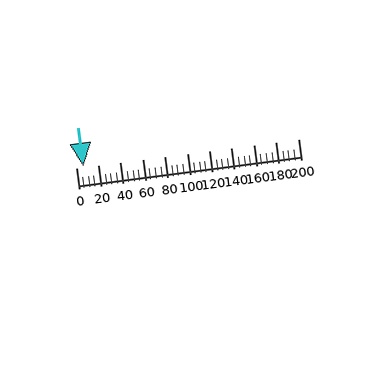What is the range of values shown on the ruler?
The ruler shows values from 0 to 200.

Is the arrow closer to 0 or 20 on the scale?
The arrow is closer to 0.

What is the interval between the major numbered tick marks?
The major tick marks are spaced 20 units apart.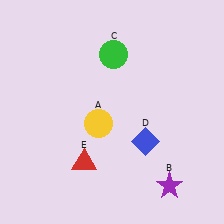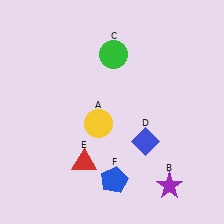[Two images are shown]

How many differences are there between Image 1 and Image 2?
There is 1 difference between the two images.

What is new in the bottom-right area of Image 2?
A blue pentagon (F) was added in the bottom-right area of Image 2.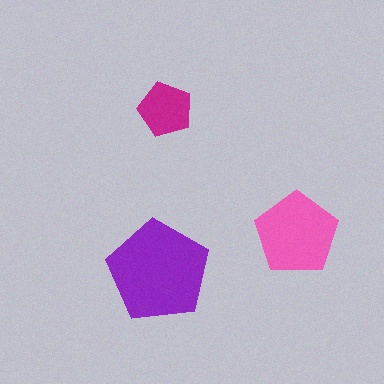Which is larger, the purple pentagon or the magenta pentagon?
The purple one.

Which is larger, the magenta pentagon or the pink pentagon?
The pink one.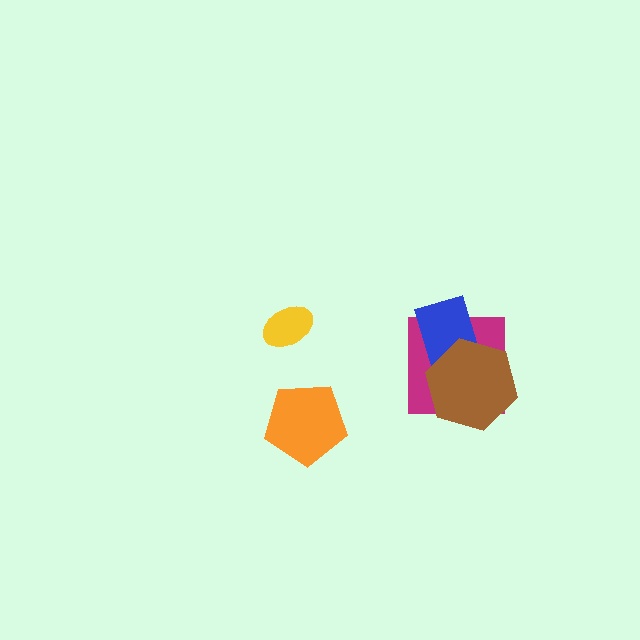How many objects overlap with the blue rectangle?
2 objects overlap with the blue rectangle.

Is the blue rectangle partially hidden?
Yes, it is partially covered by another shape.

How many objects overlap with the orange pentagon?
0 objects overlap with the orange pentagon.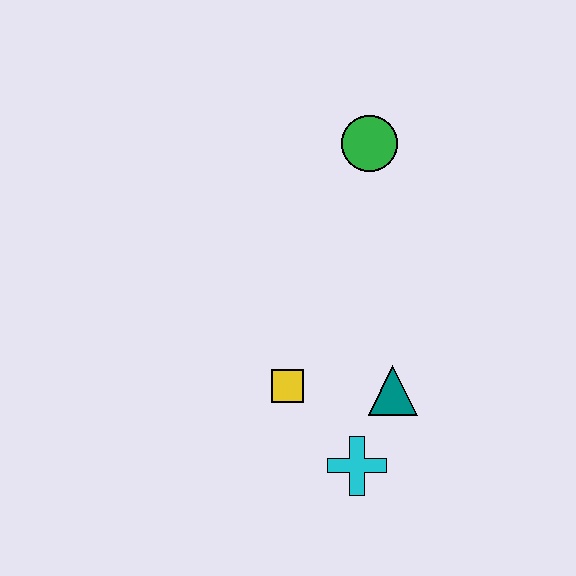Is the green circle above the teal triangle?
Yes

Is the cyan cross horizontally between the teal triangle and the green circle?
No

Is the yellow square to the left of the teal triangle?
Yes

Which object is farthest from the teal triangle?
The green circle is farthest from the teal triangle.